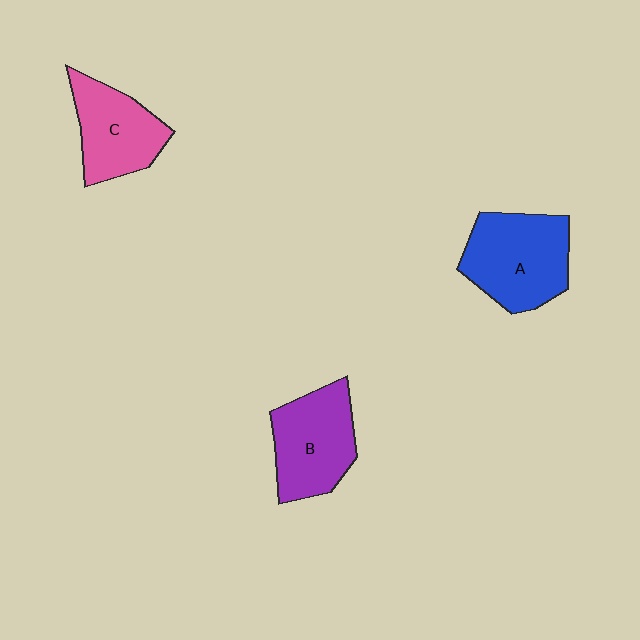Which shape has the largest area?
Shape A (blue).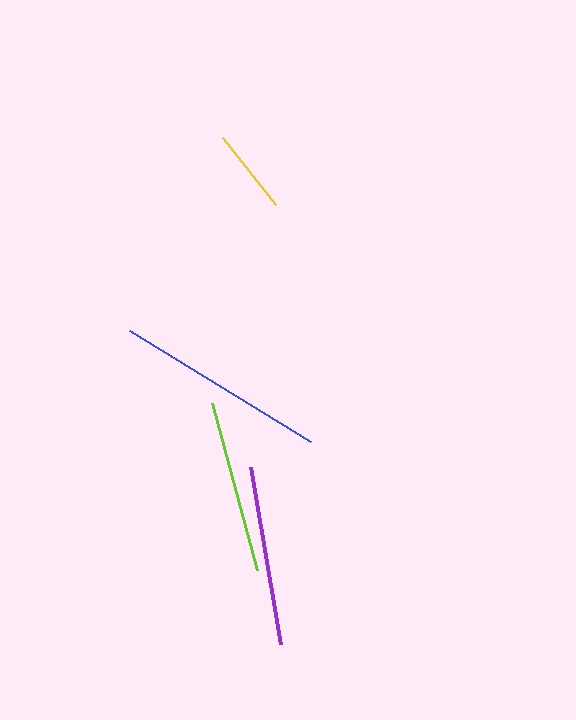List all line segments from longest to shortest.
From longest to shortest: blue, purple, lime, yellow.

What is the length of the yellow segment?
The yellow segment is approximately 85 pixels long.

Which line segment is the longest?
The blue line is the longest at approximately 213 pixels.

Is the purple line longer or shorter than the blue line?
The blue line is longer than the purple line.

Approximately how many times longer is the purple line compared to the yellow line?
The purple line is approximately 2.1 times the length of the yellow line.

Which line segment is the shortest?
The yellow line is the shortest at approximately 85 pixels.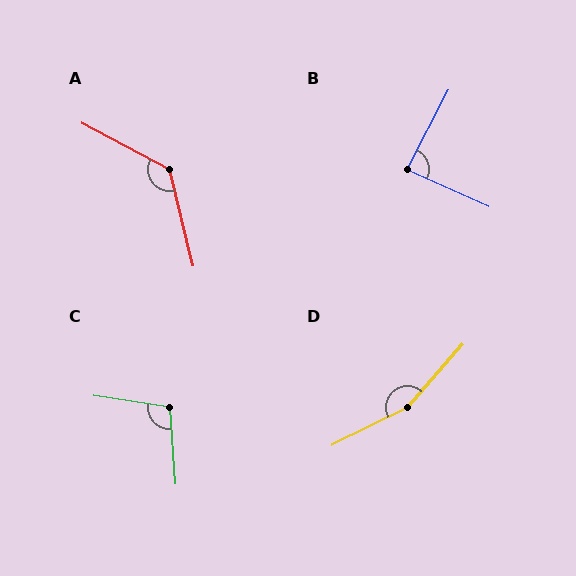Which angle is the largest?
D, at approximately 158 degrees.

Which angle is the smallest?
B, at approximately 86 degrees.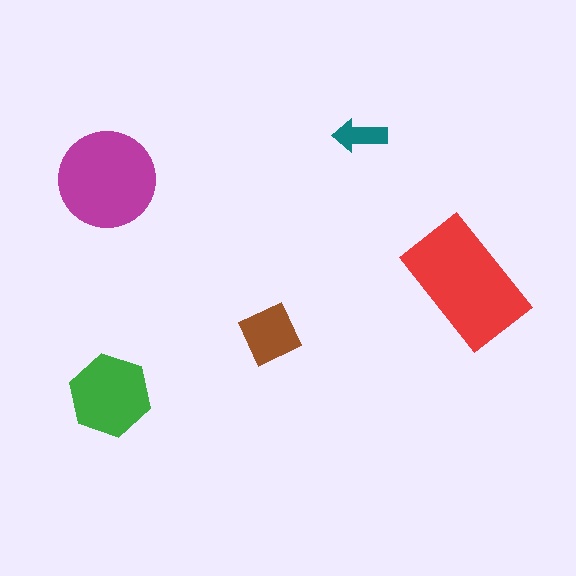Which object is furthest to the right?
The red rectangle is rightmost.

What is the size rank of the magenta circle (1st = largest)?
2nd.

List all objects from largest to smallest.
The red rectangle, the magenta circle, the green hexagon, the brown diamond, the teal arrow.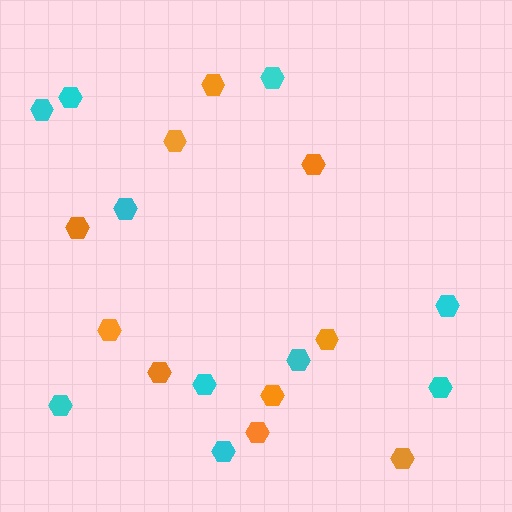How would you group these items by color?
There are 2 groups: one group of cyan hexagons (10) and one group of orange hexagons (10).